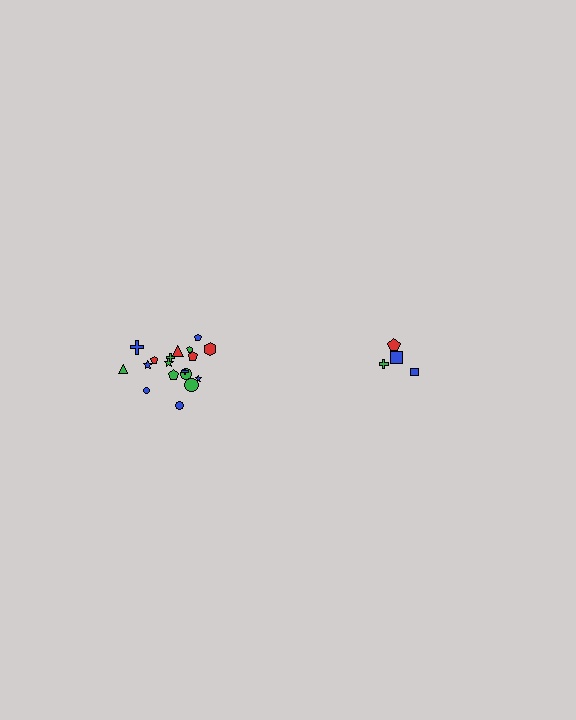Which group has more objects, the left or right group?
The left group.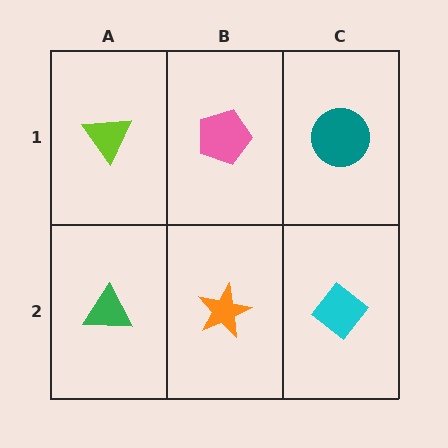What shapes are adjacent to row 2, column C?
A teal circle (row 1, column C), an orange star (row 2, column B).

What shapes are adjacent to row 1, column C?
A cyan diamond (row 2, column C), a pink pentagon (row 1, column B).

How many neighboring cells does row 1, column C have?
2.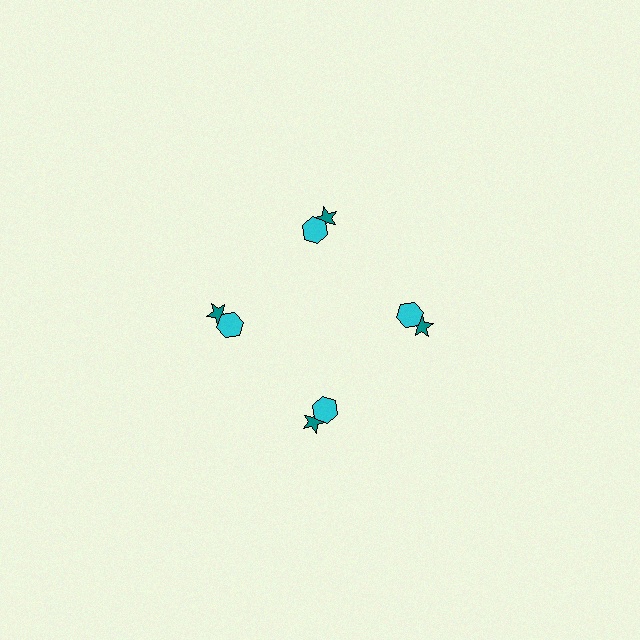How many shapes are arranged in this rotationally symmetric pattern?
There are 8 shapes, arranged in 4 groups of 2.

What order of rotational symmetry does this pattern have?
This pattern has 4-fold rotational symmetry.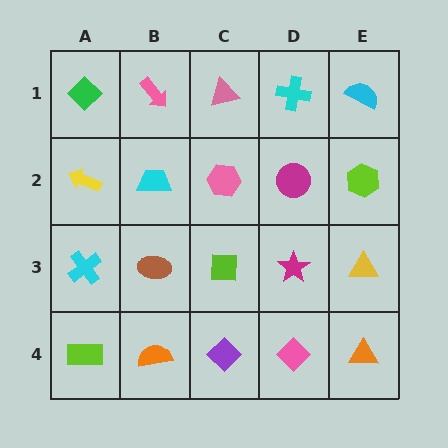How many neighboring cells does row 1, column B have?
3.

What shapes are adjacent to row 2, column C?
A pink triangle (row 1, column C), a lime square (row 3, column C), a cyan trapezoid (row 2, column B), a magenta circle (row 2, column D).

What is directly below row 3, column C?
A purple diamond.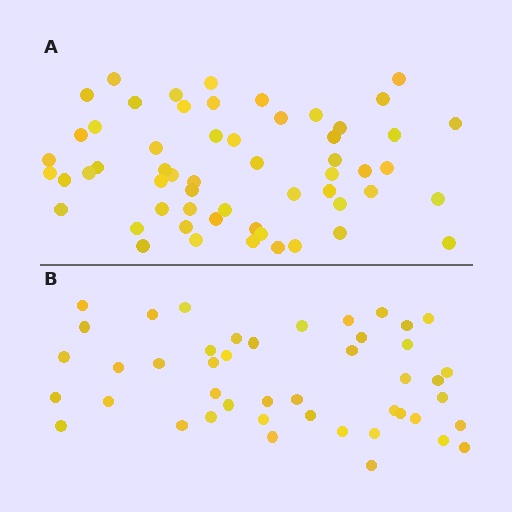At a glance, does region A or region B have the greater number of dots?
Region A (the top region) has more dots.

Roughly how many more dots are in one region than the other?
Region A has roughly 12 or so more dots than region B.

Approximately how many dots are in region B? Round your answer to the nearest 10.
About 40 dots. (The exact count is 45, which rounds to 40.)